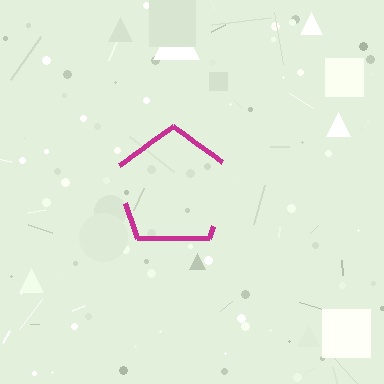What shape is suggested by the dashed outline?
The dashed outline suggests a pentagon.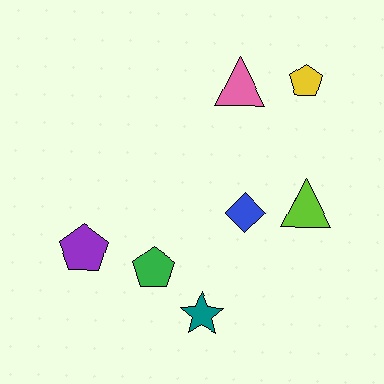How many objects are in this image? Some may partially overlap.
There are 7 objects.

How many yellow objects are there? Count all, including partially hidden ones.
There is 1 yellow object.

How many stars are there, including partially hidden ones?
There is 1 star.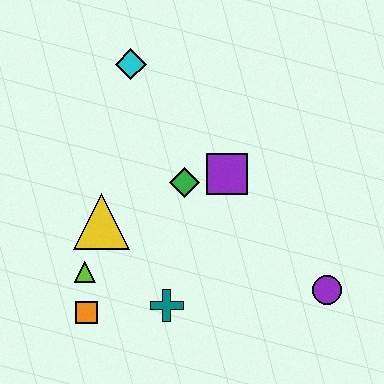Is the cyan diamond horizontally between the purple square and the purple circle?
No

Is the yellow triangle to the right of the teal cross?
No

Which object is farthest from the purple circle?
The cyan diamond is farthest from the purple circle.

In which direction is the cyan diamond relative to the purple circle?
The cyan diamond is above the purple circle.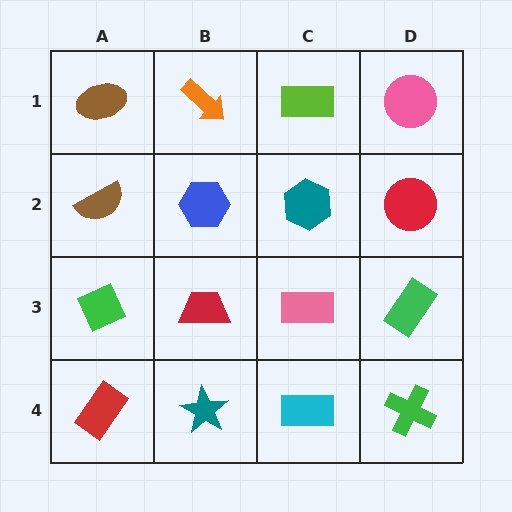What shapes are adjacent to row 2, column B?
An orange arrow (row 1, column B), a red trapezoid (row 3, column B), a brown semicircle (row 2, column A), a teal hexagon (row 2, column C).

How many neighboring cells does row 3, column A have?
3.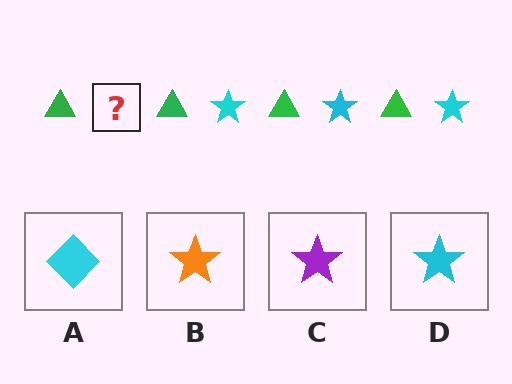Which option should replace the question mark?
Option D.